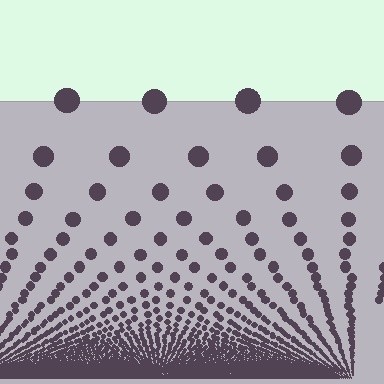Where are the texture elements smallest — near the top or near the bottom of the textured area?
Near the bottom.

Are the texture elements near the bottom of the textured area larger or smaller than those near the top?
Smaller. The gradient is inverted — elements near the bottom are smaller and denser.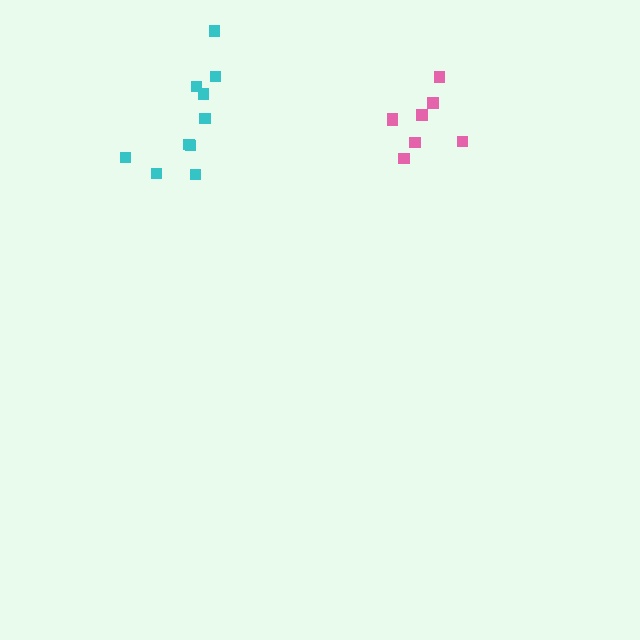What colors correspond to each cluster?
The clusters are colored: pink, cyan.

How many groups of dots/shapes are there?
There are 2 groups.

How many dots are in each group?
Group 1: 8 dots, Group 2: 10 dots (18 total).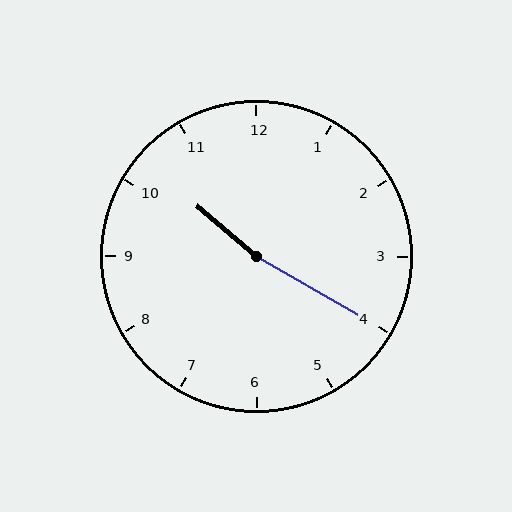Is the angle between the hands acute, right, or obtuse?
It is obtuse.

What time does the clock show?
10:20.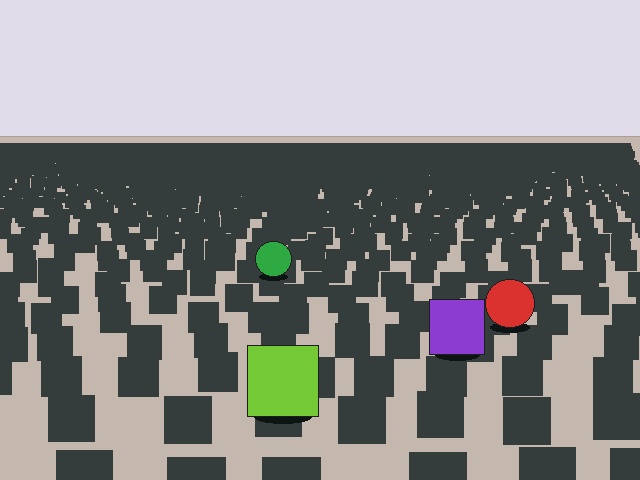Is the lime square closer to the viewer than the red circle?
Yes. The lime square is closer — you can tell from the texture gradient: the ground texture is coarser near it.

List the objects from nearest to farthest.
From nearest to farthest: the lime square, the purple square, the red circle, the green circle.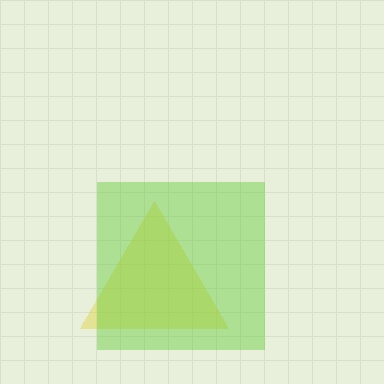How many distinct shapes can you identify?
There are 2 distinct shapes: a yellow triangle, a lime square.